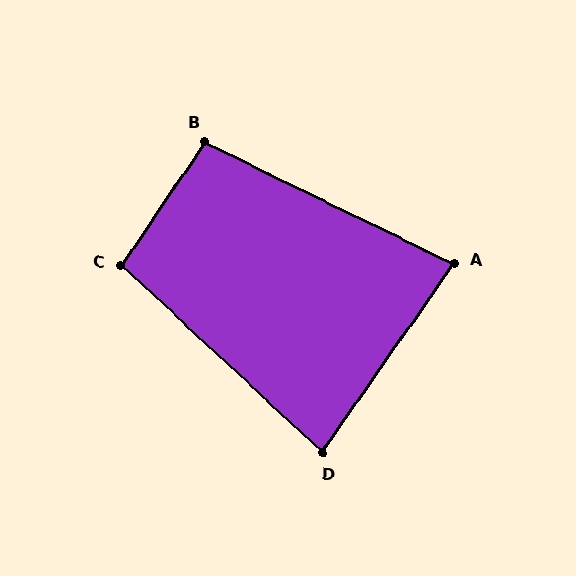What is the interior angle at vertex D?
Approximately 82 degrees (acute).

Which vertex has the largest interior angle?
C, at approximately 99 degrees.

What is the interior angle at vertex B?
Approximately 98 degrees (obtuse).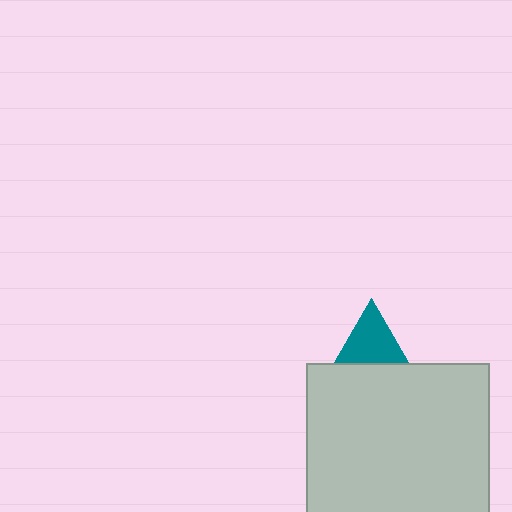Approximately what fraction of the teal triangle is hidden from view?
Roughly 60% of the teal triangle is hidden behind the light gray rectangle.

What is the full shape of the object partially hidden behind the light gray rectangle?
The partially hidden object is a teal triangle.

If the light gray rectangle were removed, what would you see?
You would see the complete teal triangle.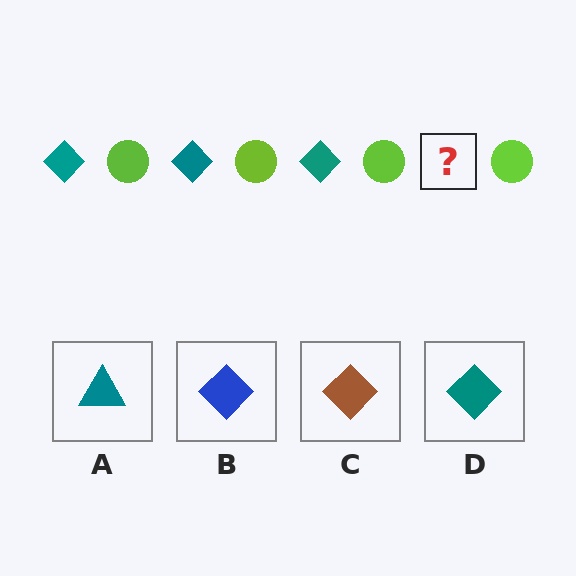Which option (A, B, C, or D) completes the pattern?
D.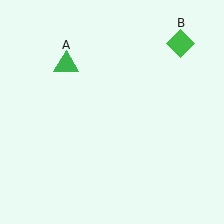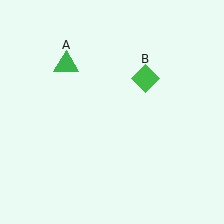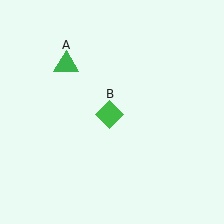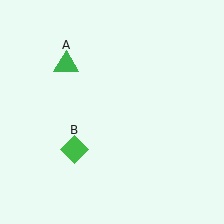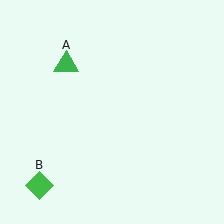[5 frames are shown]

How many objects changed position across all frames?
1 object changed position: green diamond (object B).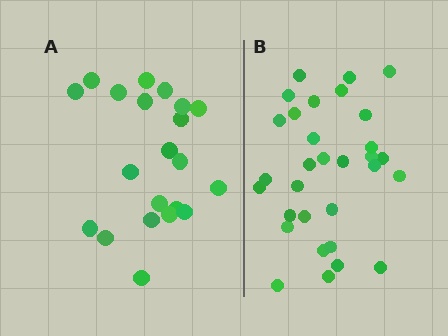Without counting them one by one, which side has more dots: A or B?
Region B (the right region) has more dots.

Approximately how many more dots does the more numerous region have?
Region B has roughly 10 or so more dots than region A.